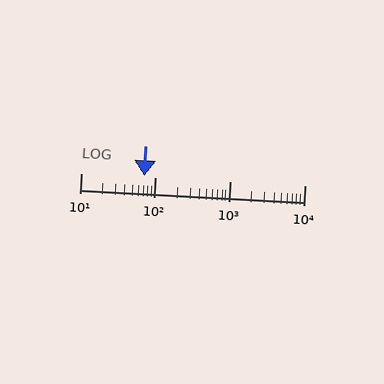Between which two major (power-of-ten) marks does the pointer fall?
The pointer is between 10 and 100.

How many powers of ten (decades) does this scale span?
The scale spans 3 decades, from 10 to 10000.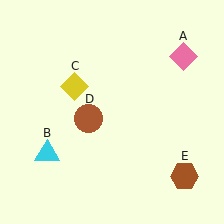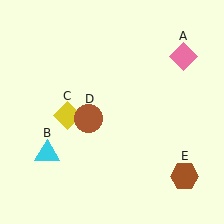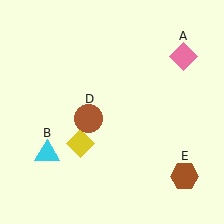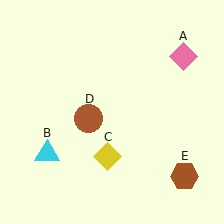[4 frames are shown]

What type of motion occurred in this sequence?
The yellow diamond (object C) rotated counterclockwise around the center of the scene.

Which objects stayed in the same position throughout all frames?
Pink diamond (object A) and cyan triangle (object B) and brown circle (object D) and brown hexagon (object E) remained stationary.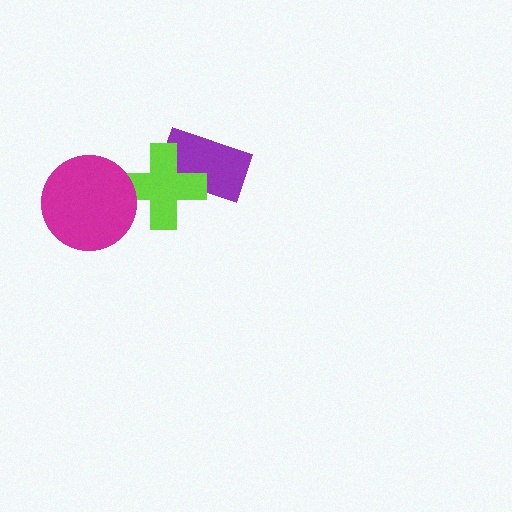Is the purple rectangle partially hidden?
Yes, it is partially covered by another shape.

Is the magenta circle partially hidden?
No, no other shape covers it.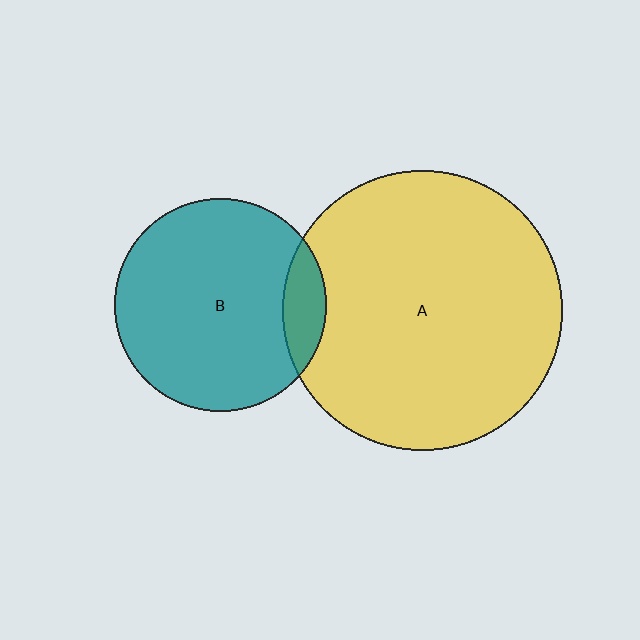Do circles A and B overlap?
Yes.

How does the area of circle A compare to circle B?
Approximately 1.7 times.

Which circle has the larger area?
Circle A (yellow).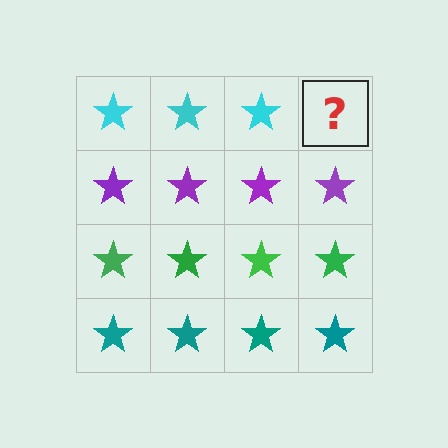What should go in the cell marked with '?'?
The missing cell should contain a cyan star.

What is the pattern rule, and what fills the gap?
The rule is that each row has a consistent color. The gap should be filled with a cyan star.